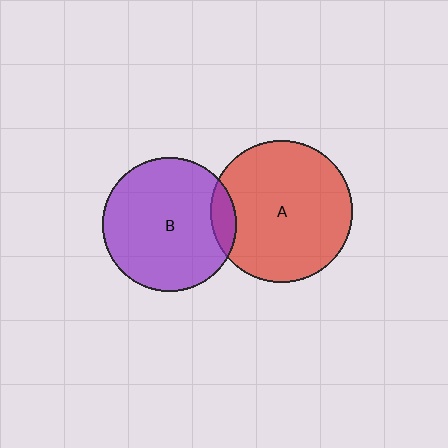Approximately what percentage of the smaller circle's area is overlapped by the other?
Approximately 10%.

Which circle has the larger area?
Circle A (red).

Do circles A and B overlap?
Yes.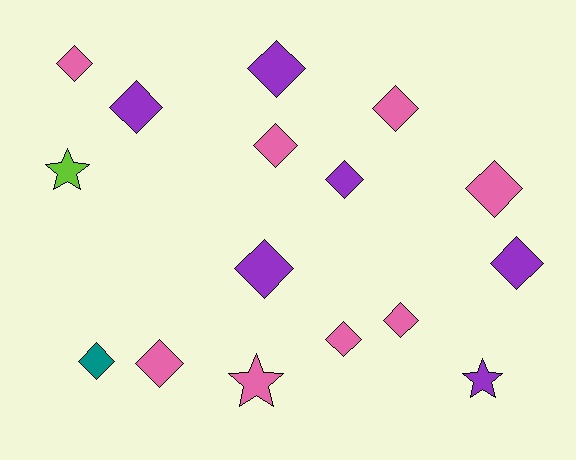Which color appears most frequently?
Pink, with 8 objects.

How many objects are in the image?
There are 16 objects.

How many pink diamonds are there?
There are 7 pink diamonds.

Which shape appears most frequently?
Diamond, with 13 objects.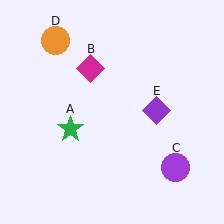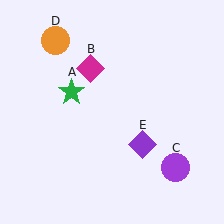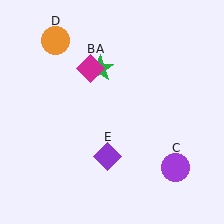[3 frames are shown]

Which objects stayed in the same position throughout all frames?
Magenta diamond (object B) and purple circle (object C) and orange circle (object D) remained stationary.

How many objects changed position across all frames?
2 objects changed position: green star (object A), purple diamond (object E).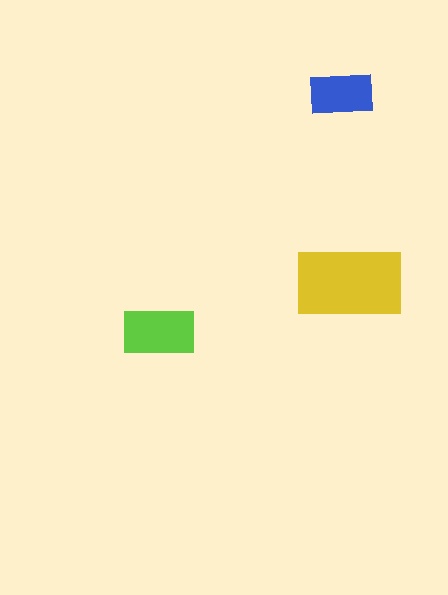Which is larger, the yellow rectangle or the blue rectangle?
The yellow one.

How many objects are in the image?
There are 3 objects in the image.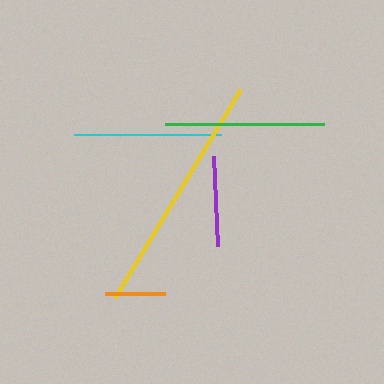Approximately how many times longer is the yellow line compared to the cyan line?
The yellow line is approximately 1.7 times the length of the cyan line.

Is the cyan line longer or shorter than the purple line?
The cyan line is longer than the purple line.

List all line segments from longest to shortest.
From longest to shortest: yellow, green, cyan, purple, orange.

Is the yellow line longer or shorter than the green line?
The yellow line is longer than the green line.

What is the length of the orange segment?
The orange segment is approximately 60 pixels long.